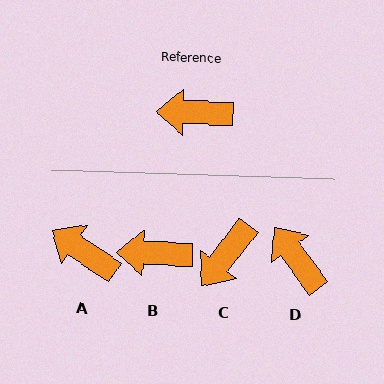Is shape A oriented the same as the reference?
No, it is off by about 32 degrees.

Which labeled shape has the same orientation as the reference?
B.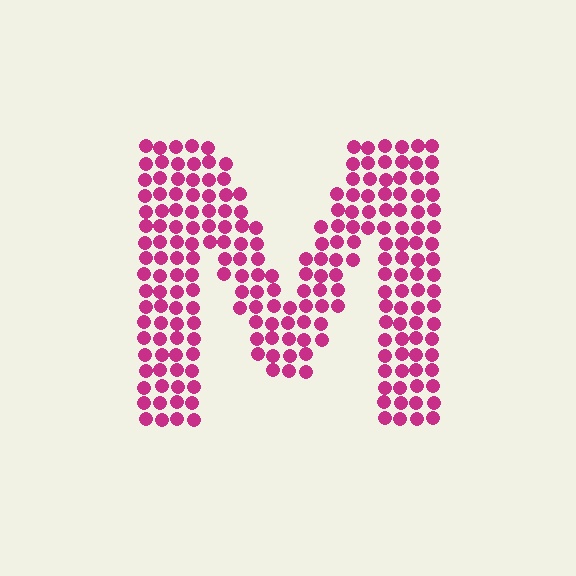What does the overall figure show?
The overall figure shows the letter M.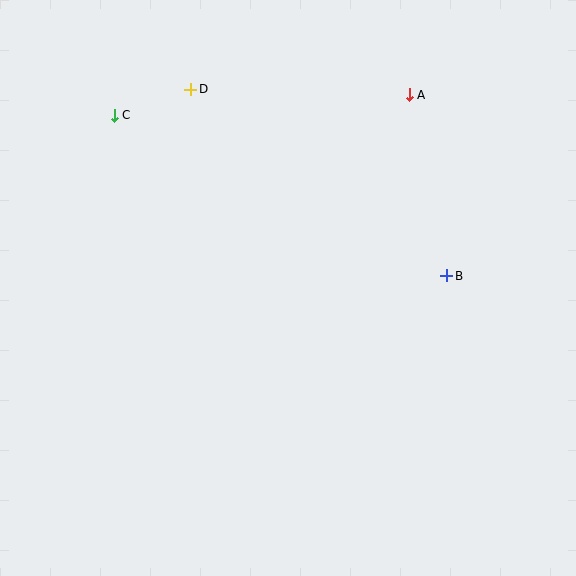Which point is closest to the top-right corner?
Point A is closest to the top-right corner.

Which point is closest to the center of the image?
Point B at (447, 276) is closest to the center.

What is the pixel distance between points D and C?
The distance between D and C is 81 pixels.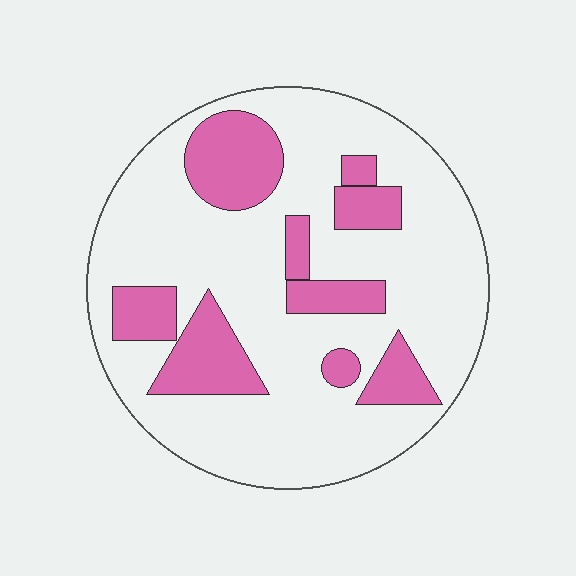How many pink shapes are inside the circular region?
9.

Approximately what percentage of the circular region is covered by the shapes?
Approximately 25%.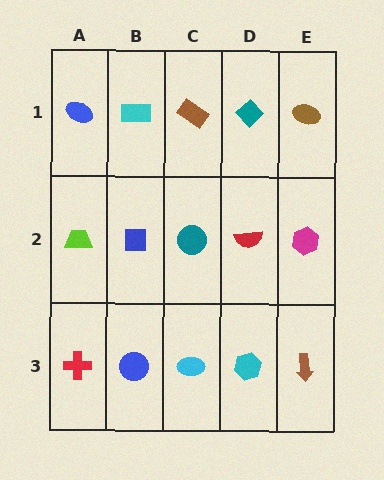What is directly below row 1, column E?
A magenta hexagon.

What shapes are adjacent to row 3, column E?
A magenta hexagon (row 2, column E), a cyan hexagon (row 3, column D).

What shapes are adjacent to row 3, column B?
A blue square (row 2, column B), a red cross (row 3, column A), a cyan ellipse (row 3, column C).